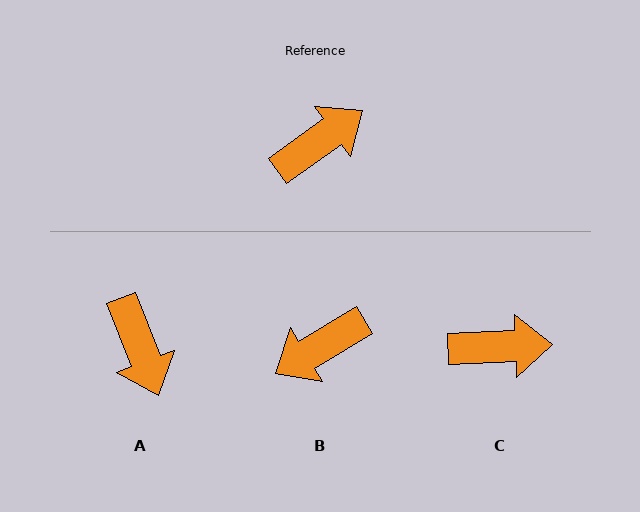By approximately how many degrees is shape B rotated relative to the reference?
Approximately 175 degrees counter-clockwise.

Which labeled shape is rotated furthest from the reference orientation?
B, about 175 degrees away.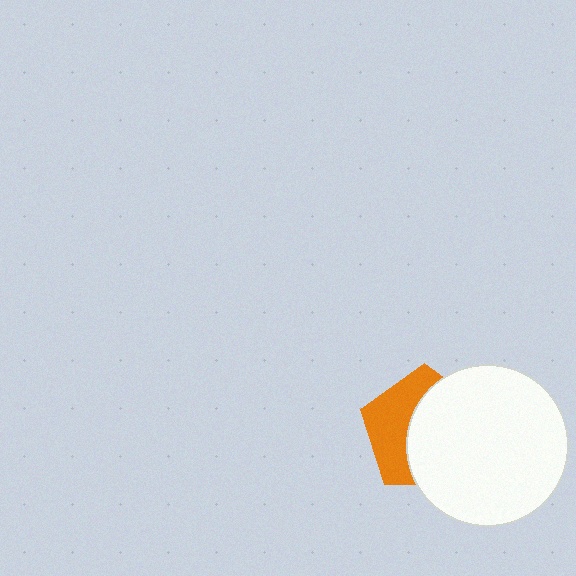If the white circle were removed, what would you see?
You would see the complete orange pentagon.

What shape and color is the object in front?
The object in front is a white circle.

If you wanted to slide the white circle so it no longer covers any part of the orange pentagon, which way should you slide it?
Slide it right — that is the most direct way to separate the two shapes.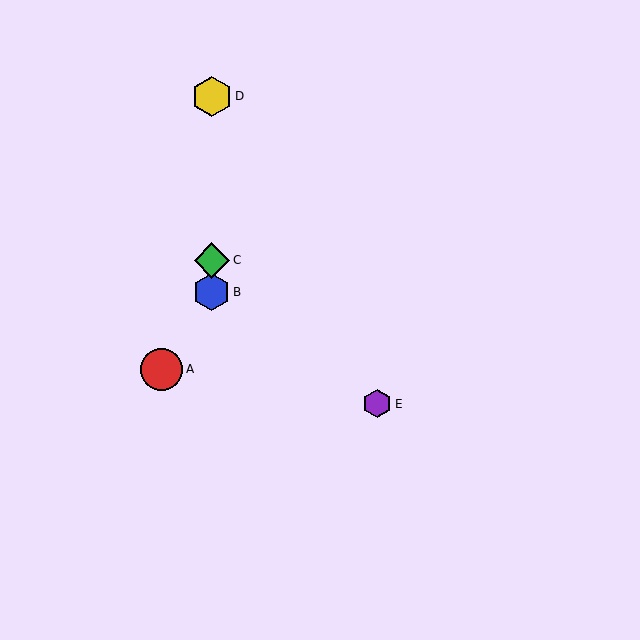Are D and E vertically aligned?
No, D is at x≈212 and E is at x≈377.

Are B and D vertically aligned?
Yes, both are at x≈212.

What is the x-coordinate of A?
Object A is at x≈161.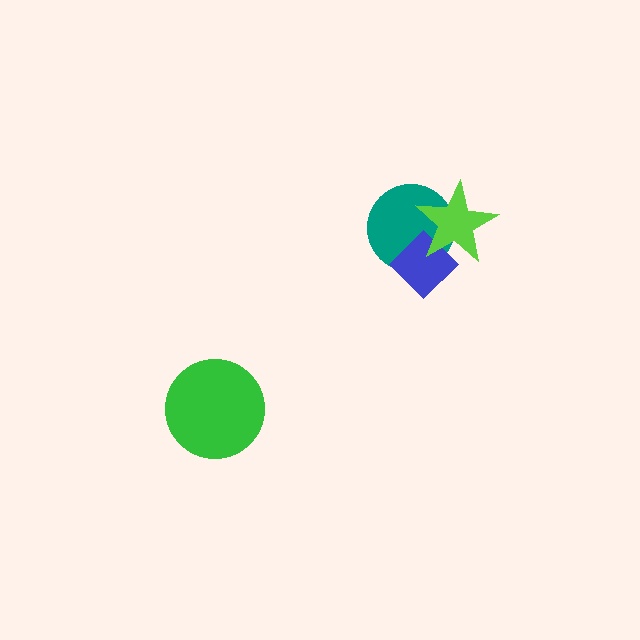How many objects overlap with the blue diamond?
2 objects overlap with the blue diamond.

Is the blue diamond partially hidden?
Yes, it is partially covered by another shape.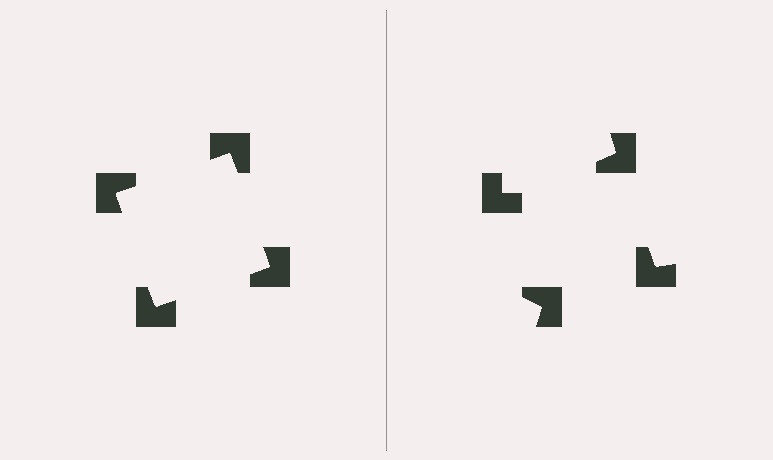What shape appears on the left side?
An illusory square.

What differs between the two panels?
The notched squares are positioned identically on both sides; only the wedge orientations differ. On the left they align to a square; on the right they are misaligned.